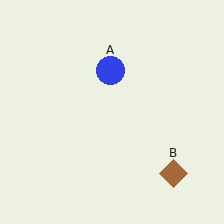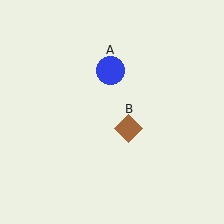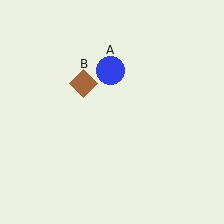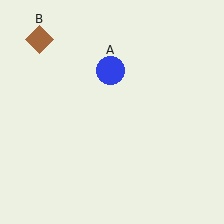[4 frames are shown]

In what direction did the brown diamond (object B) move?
The brown diamond (object B) moved up and to the left.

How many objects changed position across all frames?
1 object changed position: brown diamond (object B).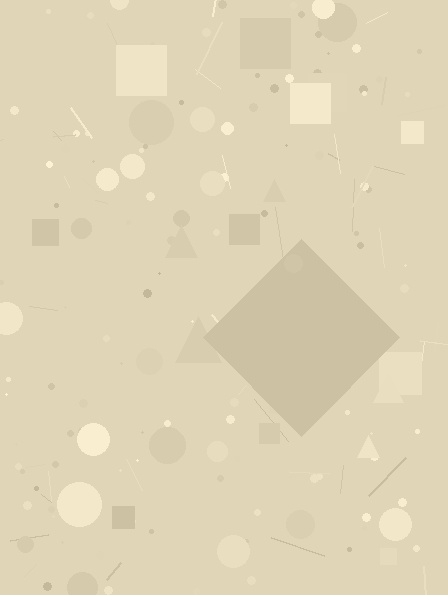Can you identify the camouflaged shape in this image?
The camouflaged shape is a diamond.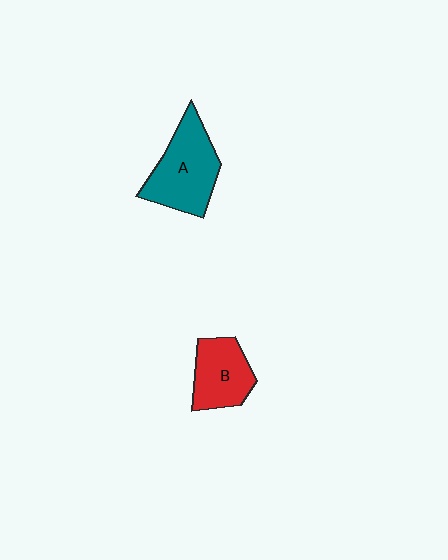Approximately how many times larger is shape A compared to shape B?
Approximately 1.4 times.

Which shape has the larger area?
Shape A (teal).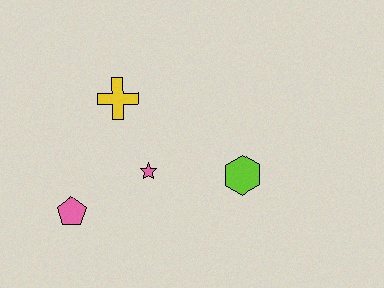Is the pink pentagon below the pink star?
Yes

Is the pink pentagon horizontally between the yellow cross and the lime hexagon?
No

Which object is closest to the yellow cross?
The pink star is closest to the yellow cross.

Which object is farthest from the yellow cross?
The lime hexagon is farthest from the yellow cross.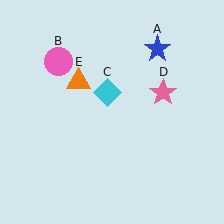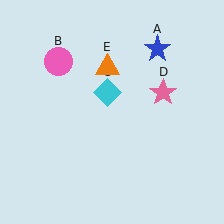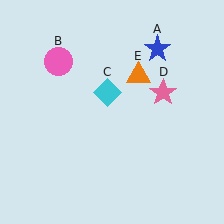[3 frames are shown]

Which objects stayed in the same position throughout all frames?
Blue star (object A) and pink circle (object B) and cyan diamond (object C) and pink star (object D) remained stationary.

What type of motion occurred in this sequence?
The orange triangle (object E) rotated clockwise around the center of the scene.